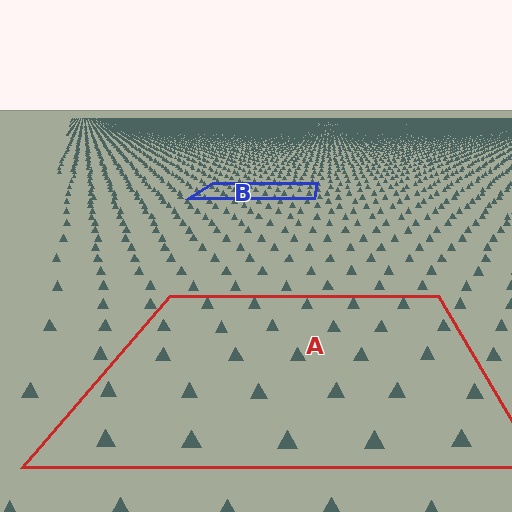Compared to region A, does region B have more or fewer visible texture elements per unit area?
Region B has more texture elements per unit area — they are packed more densely because it is farther away.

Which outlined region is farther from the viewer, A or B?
Region B is farther from the viewer — the texture elements inside it appear smaller and more densely packed.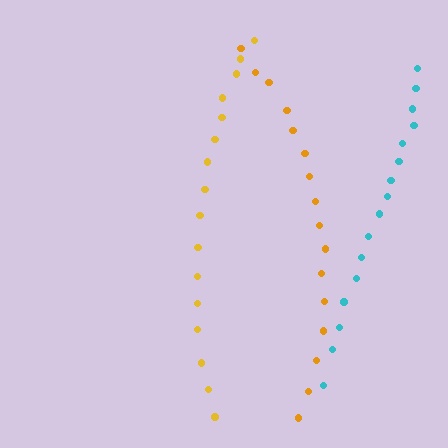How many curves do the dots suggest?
There are 3 distinct paths.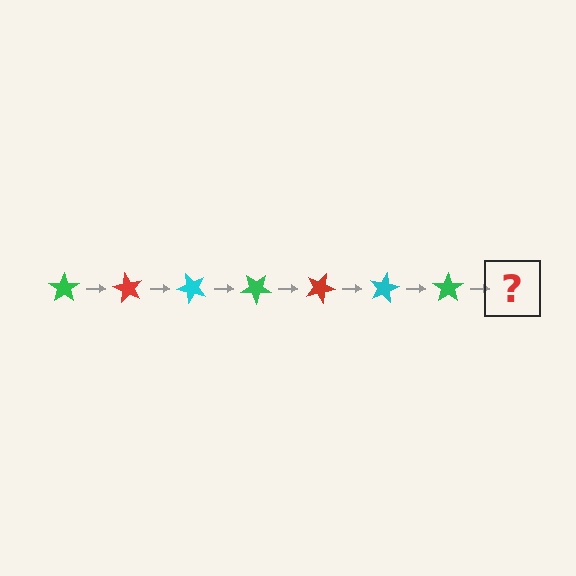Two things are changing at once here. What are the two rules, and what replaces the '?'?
The two rules are that it rotates 60 degrees each step and the color cycles through green, red, and cyan. The '?' should be a red star, rotated 420 degrees from the start.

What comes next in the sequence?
The next element should be a red star, rotated 420 degrees from the start.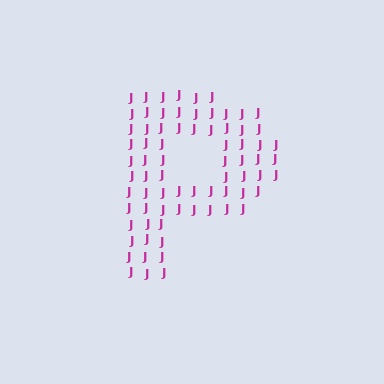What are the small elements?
The small elements are letter J's.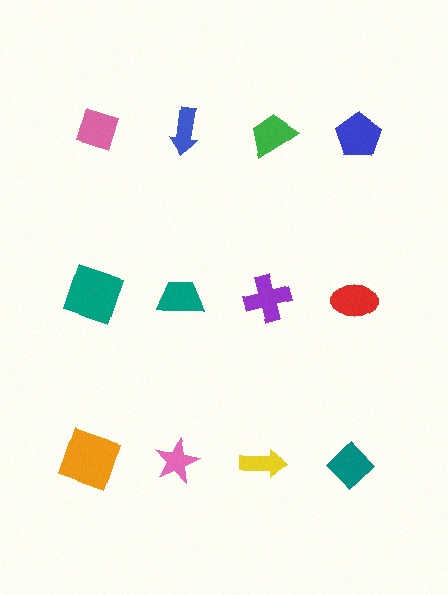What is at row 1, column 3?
A green trapezoid.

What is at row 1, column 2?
A blue arrow.